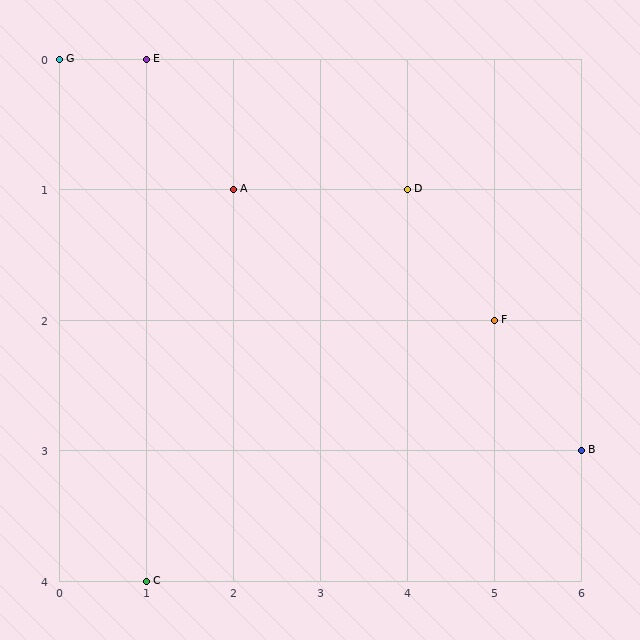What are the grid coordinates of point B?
Point B is at grid coordinates (6, 3).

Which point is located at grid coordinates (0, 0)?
Point G is at (0, 0).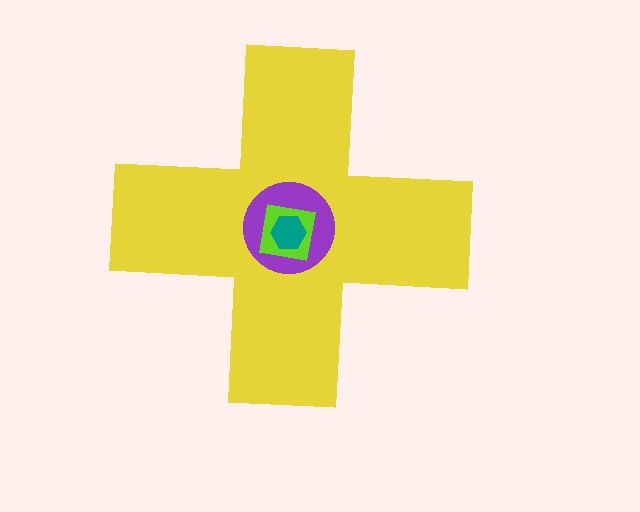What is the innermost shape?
The teal hexagon.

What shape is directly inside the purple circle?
The lime square.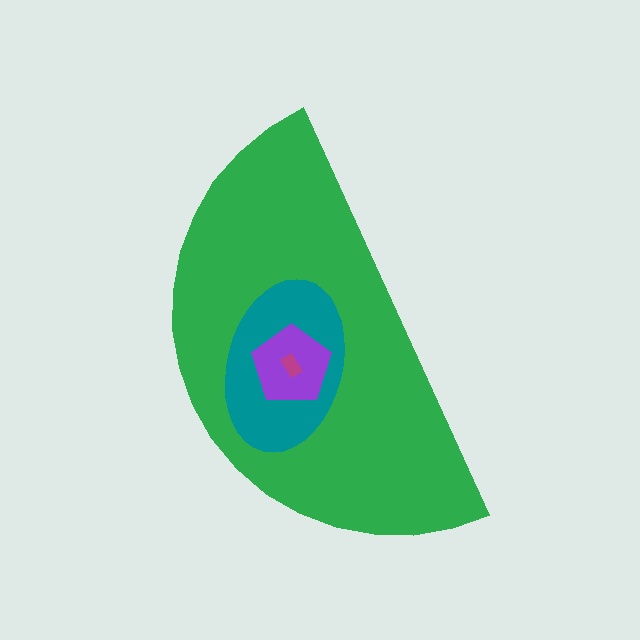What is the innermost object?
The magenta rectangle.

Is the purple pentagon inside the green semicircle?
Yes.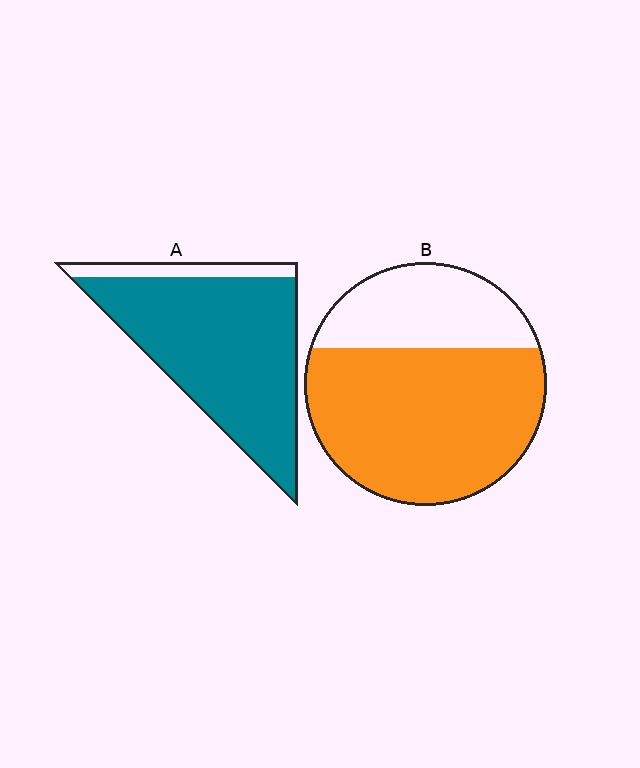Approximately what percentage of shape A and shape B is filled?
A is approximately 90% and B is approximately 70%.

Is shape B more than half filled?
Yes.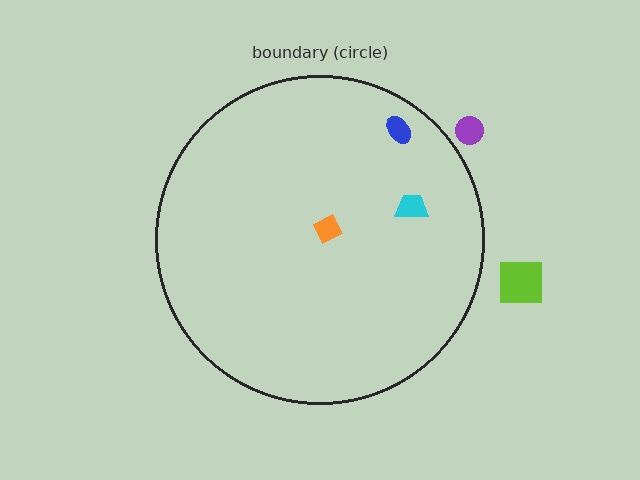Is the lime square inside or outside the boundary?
Outside.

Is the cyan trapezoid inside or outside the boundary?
Inside.